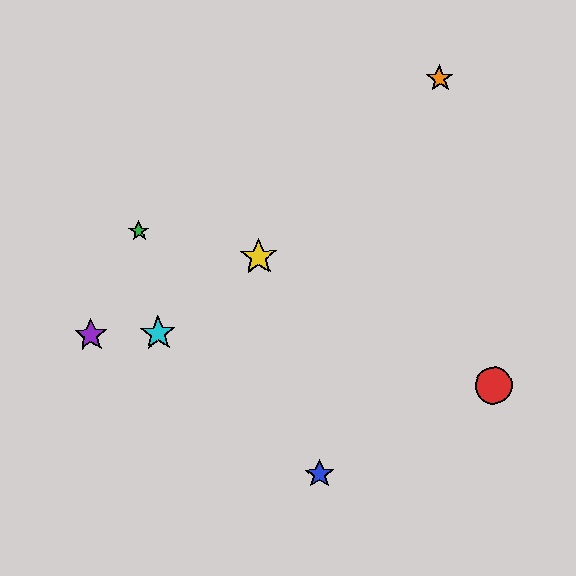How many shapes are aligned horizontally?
2 shapes (the purple star, the cyan star) are aligned horizontally.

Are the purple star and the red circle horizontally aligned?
No, the purple star is at y≈335 and the red circle is at y≈385.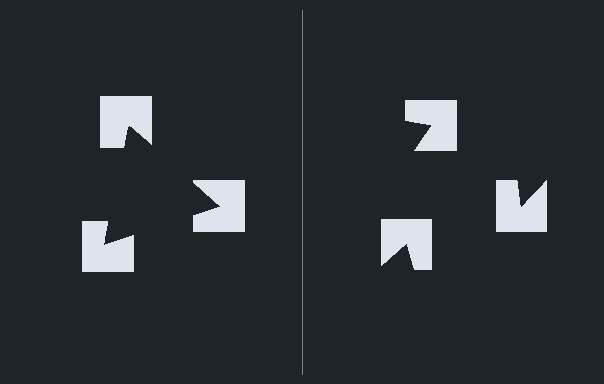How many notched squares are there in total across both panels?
6 — 3 on each side.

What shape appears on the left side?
An illusory triangle.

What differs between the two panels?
The notched squares are positioned identically on both sides; only the wedge orientations differ. On the left they align to a triangle; on the right they are misaligned.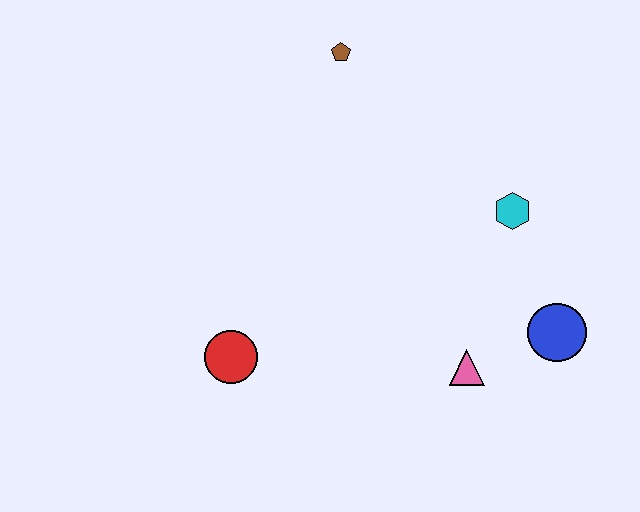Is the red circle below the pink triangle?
No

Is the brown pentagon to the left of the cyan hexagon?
Yes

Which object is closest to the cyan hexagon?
The blue circle is closest to the cyan hexagon.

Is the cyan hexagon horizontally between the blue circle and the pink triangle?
Yes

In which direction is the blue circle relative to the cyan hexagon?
The blue circle is below the cyan hexagon.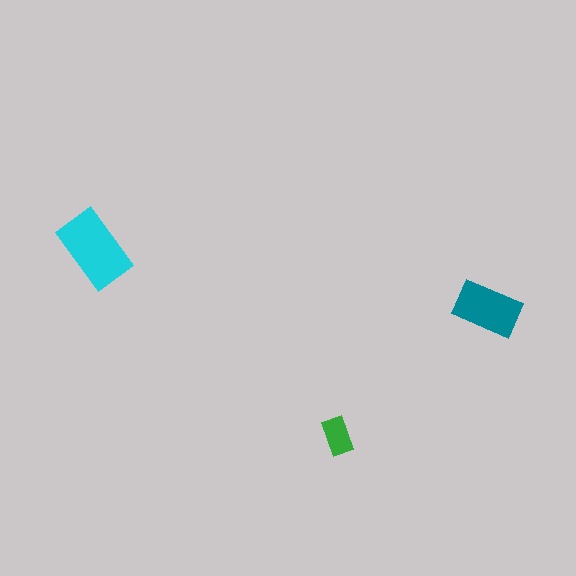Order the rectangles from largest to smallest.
the cyan one, the teal one, the green one.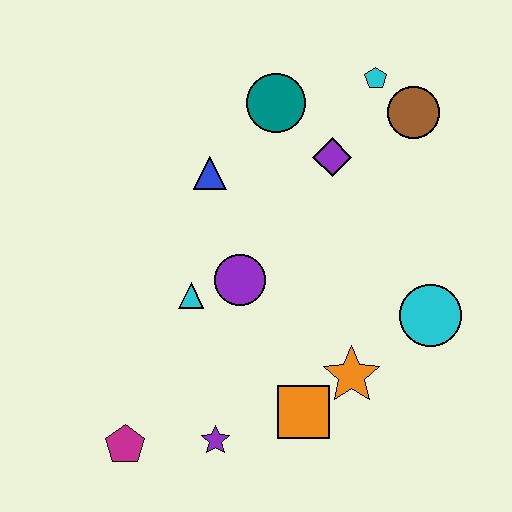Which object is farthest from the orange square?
The cyan pentagon is farthest from the orange square.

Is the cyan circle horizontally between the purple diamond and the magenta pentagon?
No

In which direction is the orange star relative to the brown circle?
The orange star is below the brown circle.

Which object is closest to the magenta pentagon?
The purple star is closest to the magenta pentagon.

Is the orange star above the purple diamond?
No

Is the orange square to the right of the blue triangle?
Yes